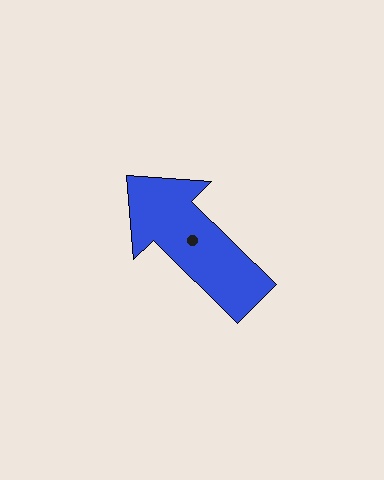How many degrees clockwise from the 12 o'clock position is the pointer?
Approximately 315 degrees.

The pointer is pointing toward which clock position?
Roughly 10 o'clock.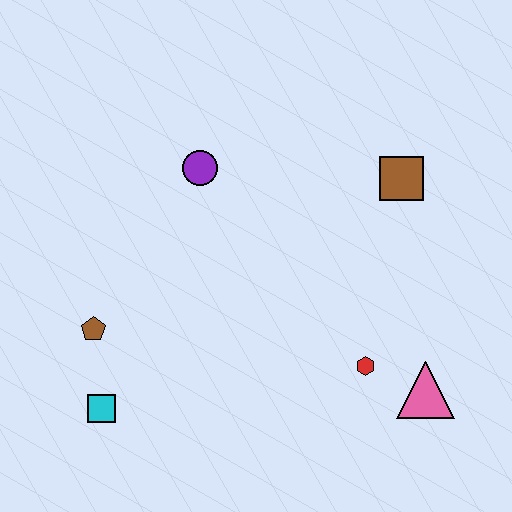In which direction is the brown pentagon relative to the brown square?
The brown pentagon is to the left of the brown square.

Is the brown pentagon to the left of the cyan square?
Yes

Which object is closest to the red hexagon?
The pink triangle is closest to the red hexagon.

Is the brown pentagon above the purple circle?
No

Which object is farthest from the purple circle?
The pink triangle is farthest from the purple circle.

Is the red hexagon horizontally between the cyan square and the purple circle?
No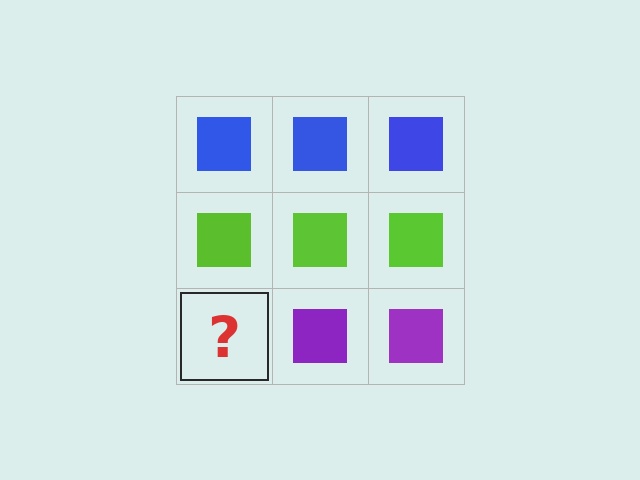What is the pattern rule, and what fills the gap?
The rule is that each row has a consistent color. The gap should be filled with a purple square.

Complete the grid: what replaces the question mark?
The question mark should be replaced with a purple square.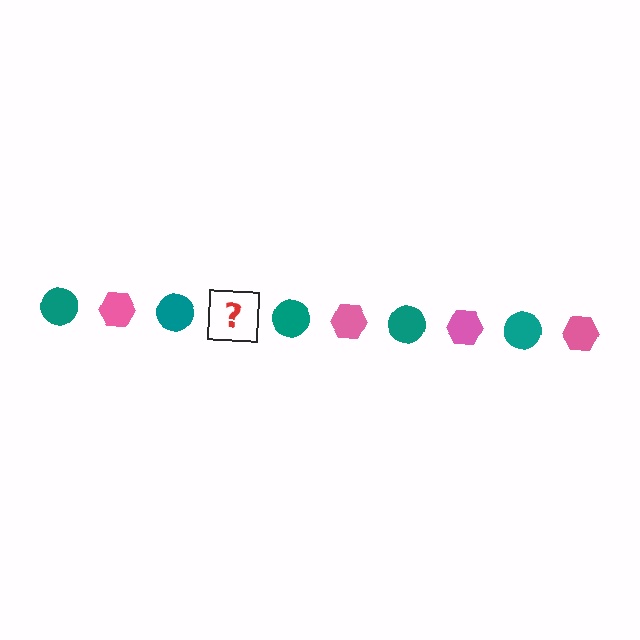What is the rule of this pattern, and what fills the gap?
The rule is that the pattern alternates between teal circle and pink hexagon. The gap should be filled with a pink hexagon.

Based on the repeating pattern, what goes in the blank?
The blank should be a pink hexagon.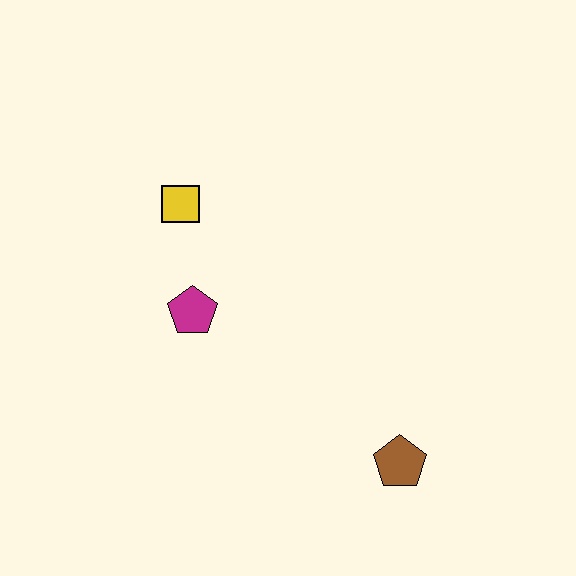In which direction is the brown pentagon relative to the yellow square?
The brown pentagon is below the yellow square.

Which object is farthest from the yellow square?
The brown pentagon is farthest from the yellow square.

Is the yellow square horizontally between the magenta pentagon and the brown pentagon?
No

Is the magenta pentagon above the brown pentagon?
Yes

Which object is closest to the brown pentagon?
The magenta pentagon is closest to the brown pentagon.